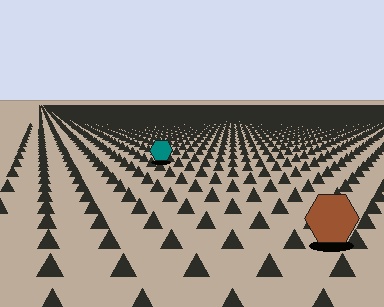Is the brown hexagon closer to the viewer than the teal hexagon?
Yes. The brown hexagon is closer — you can tell from the texture gradient: the ground texture is coarser near it.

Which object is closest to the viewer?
The brown hexagon is closest. The texture marks near it are larger and more spread out.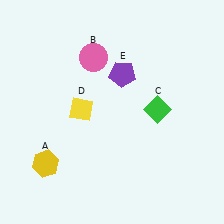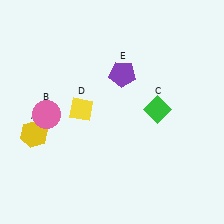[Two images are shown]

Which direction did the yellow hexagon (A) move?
The yellow hexagon (A) moved up.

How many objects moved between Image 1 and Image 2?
2 objects moved between the two images.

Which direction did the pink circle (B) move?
The pink circle (B) moved down.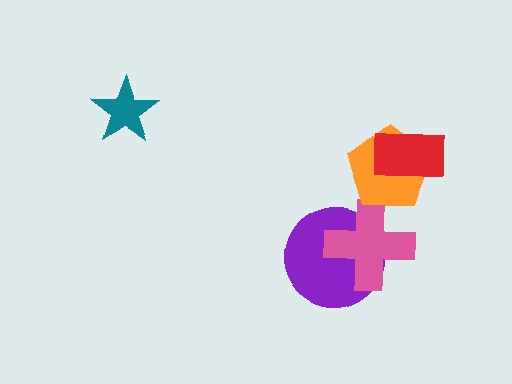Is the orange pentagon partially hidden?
Yes, it is partially covered by another shape.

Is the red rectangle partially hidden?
No, no other shape covers it.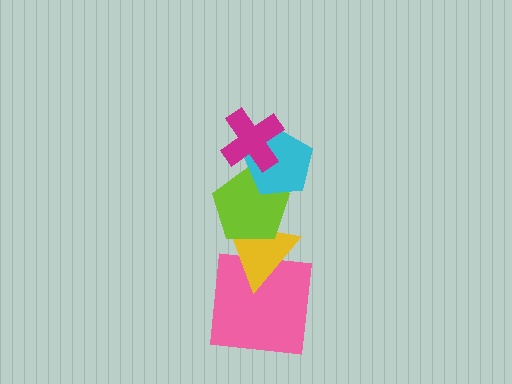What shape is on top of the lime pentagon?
The cyan pentagon is on top of the lime pentagon.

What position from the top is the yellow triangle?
The yellow triangle is 4th from the top.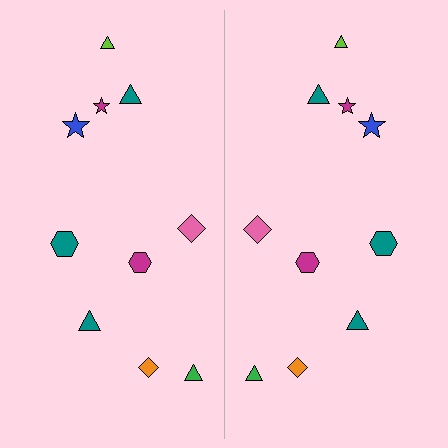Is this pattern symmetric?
Yes, this pattern has bilateral (reflection) symmetry.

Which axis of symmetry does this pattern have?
The pattern has a vertical axis of symmetry running through the center of the image.